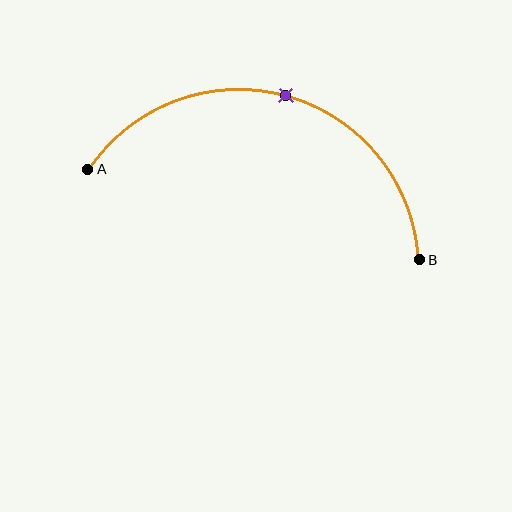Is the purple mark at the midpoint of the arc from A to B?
Yes. The purple mark lies on the arc at equal arc-length from both A and B — it is the arc midpoint.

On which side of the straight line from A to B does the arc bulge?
The arc bulges above the straight line connecting A and B.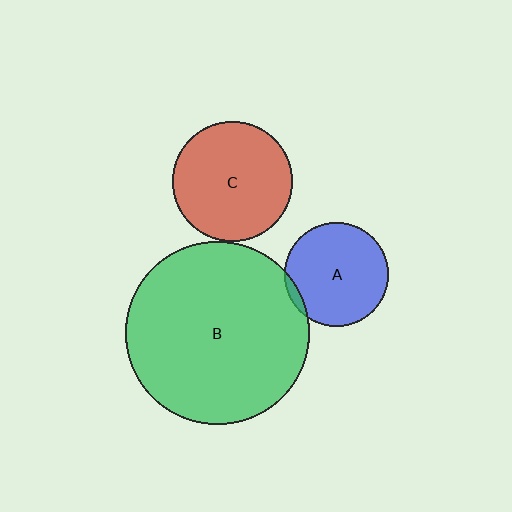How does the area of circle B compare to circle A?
Approximately 3.1 times.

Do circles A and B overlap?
Yes.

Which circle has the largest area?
Circle B (green).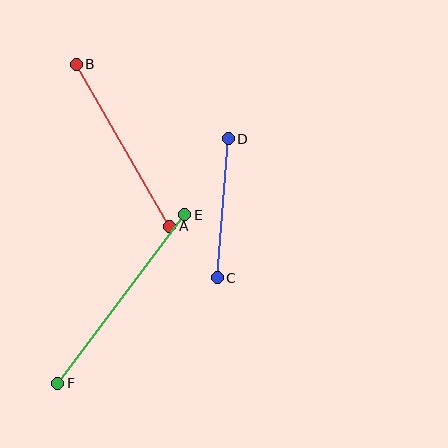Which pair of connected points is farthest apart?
Points E and F are farthest apart.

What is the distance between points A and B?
The distance is approximately 187 pixels.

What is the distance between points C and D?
The distance is approximately 140 pixels.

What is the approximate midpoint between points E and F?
The midpoint is at approximately (121, 299) pixels.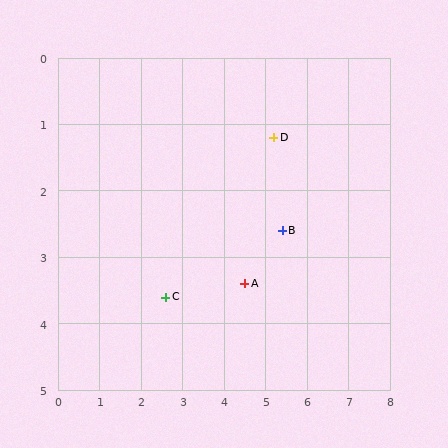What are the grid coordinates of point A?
Point A is at approximately (4.5, 3.4).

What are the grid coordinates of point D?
Point D is at approximately (5.2, 1.2).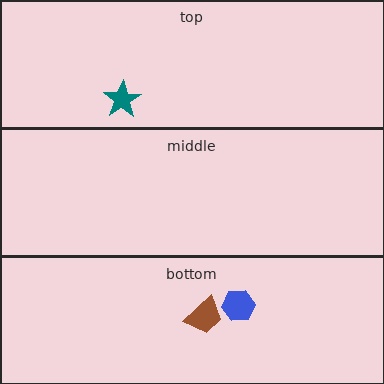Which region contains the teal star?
The top region.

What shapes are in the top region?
The teal star.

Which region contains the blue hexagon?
The bottom region.